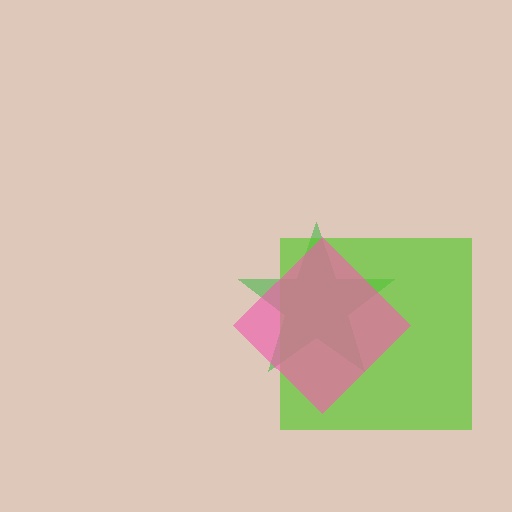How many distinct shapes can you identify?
There are 3 distinct shapes: a green star, a lime square, a pink diamond.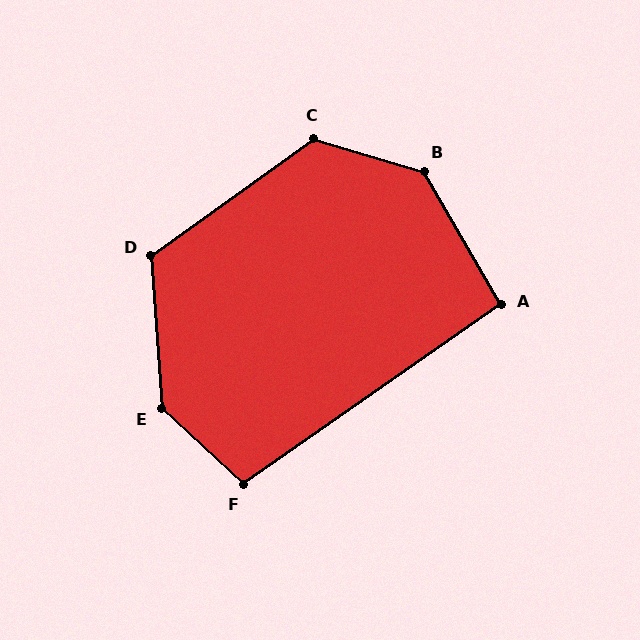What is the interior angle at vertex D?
Approximately 121 degrees (obtuse).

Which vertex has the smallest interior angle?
A, at approximately 95 degrees.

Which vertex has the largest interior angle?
E, at approximately 137 degrees.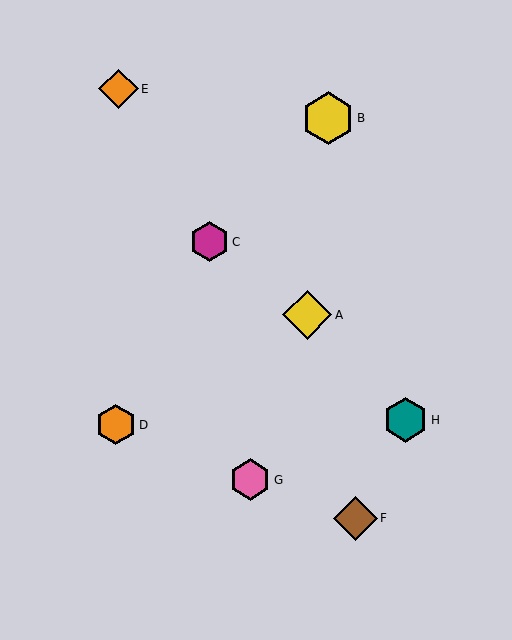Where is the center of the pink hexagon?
The center of the pink hexagon is at (250, 480).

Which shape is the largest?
The yellow hexagon (labeled B) is the largest.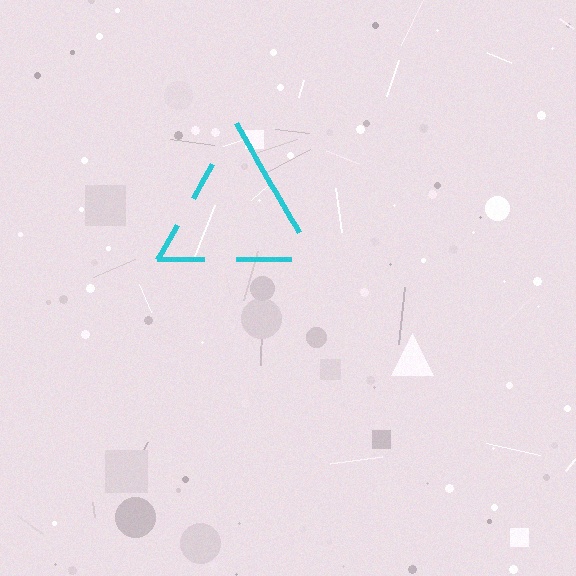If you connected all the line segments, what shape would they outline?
They would outline a triangle.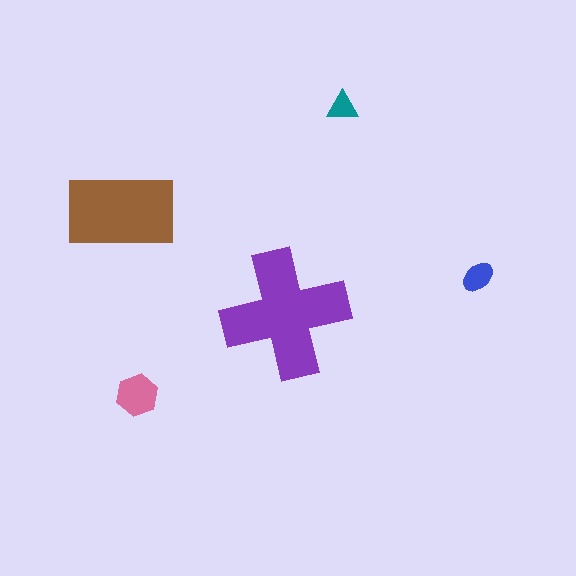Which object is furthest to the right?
The blue ellipse is rightmost.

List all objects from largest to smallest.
The purple cross, the brown rectangle, the pink hexagon, the blue ellipse, the teal triangle.